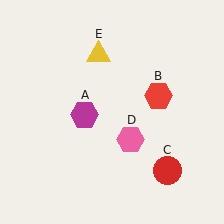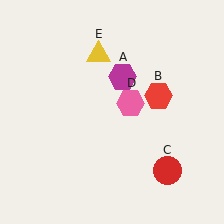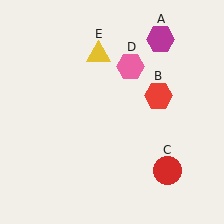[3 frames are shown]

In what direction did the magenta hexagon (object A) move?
The magenta hexagon (object A) moved up and to the right.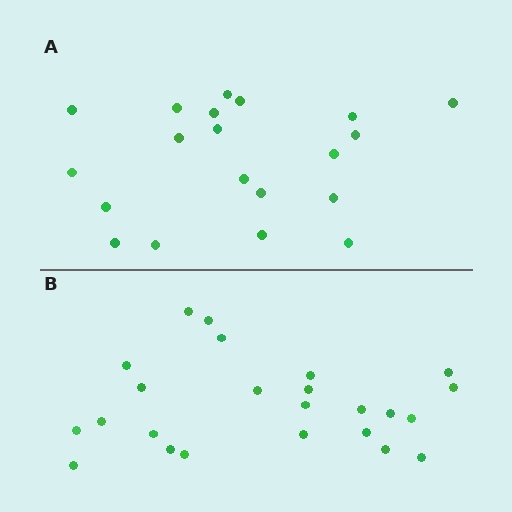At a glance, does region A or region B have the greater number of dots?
Region B (the bottom region) has more dots.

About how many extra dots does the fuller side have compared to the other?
Region B has about 4 more dots than region A.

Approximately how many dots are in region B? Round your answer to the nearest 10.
About 20 dots. (The exact count is 24, which rounds to 20.)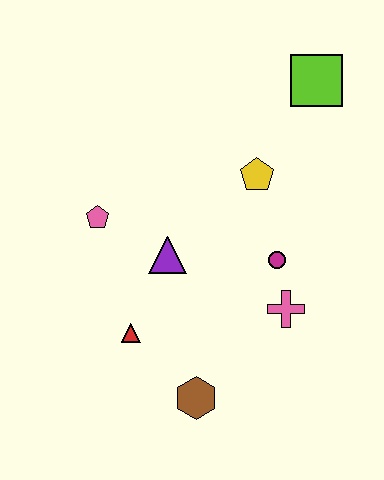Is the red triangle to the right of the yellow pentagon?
No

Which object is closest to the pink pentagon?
The purple triangle is closest to the pink pentagon.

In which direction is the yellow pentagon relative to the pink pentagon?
The yellow pentagon is to the right of the pink pentagon.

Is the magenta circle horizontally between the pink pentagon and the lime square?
Yes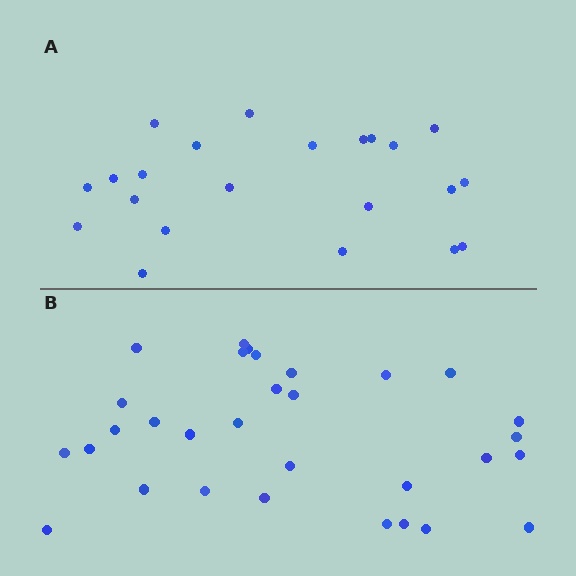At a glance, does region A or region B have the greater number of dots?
Region B (the bottom region) has more dots.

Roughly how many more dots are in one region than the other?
Region B has roughly 8 or so more dots than region A.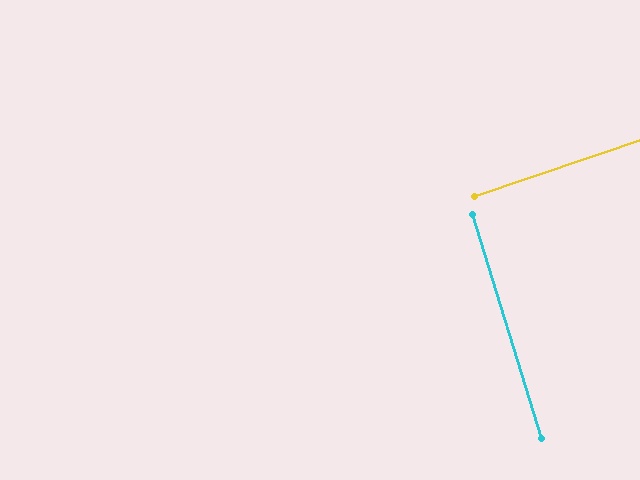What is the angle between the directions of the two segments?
Approximately 89 degrees.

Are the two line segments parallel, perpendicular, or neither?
Perpendicular — they meet at approximately 89°.